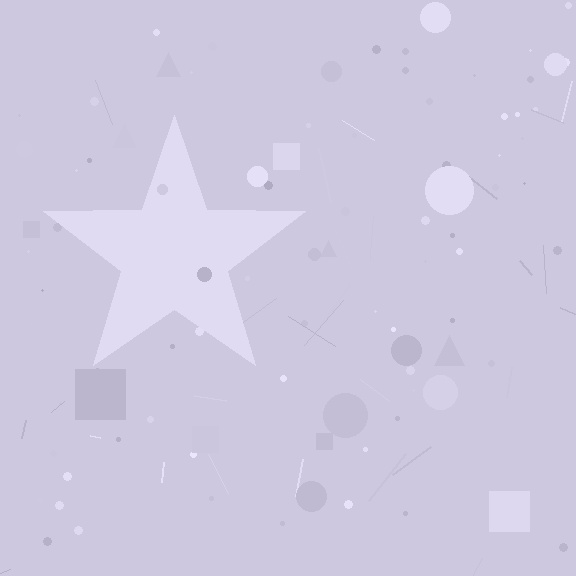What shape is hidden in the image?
A star is hidden in the image.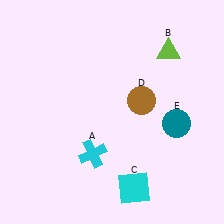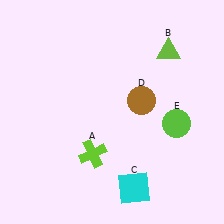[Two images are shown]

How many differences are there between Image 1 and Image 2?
There are 2 differences between the two images.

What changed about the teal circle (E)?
In Image 1, E is teal. In Image 2, it changed to lime.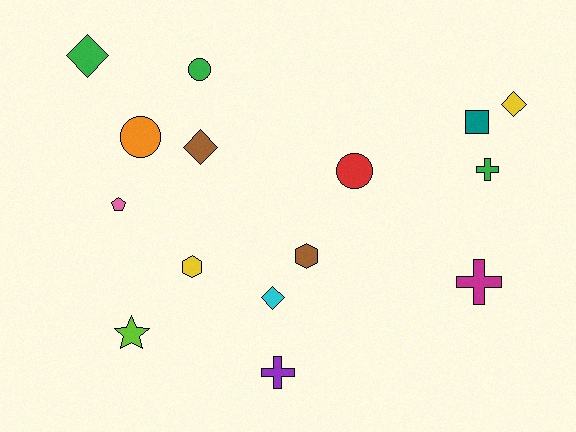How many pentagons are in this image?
There is 1 pentagon.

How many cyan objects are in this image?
There is 1 cyan object.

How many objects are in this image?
There are 15 objects.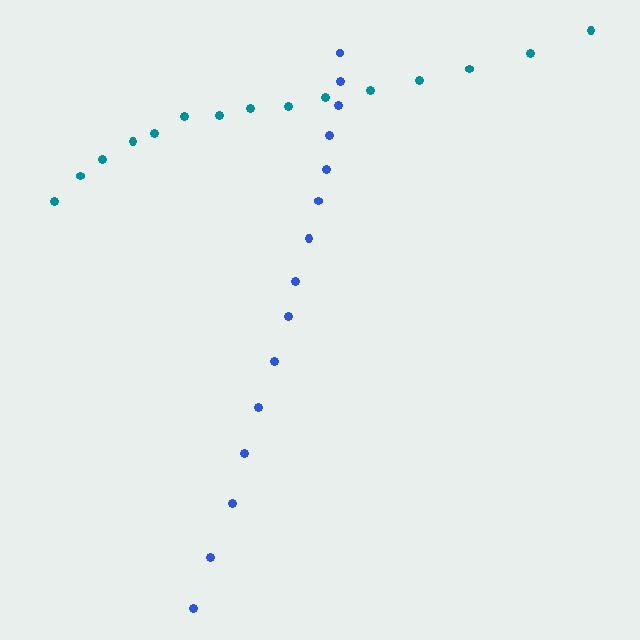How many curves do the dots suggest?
There are 2 distinct paths.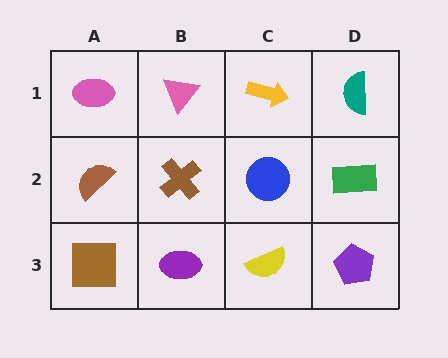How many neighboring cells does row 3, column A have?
2.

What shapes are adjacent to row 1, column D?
A green rectangle (row 2, column D), a yellow arrow (row 1, column C).